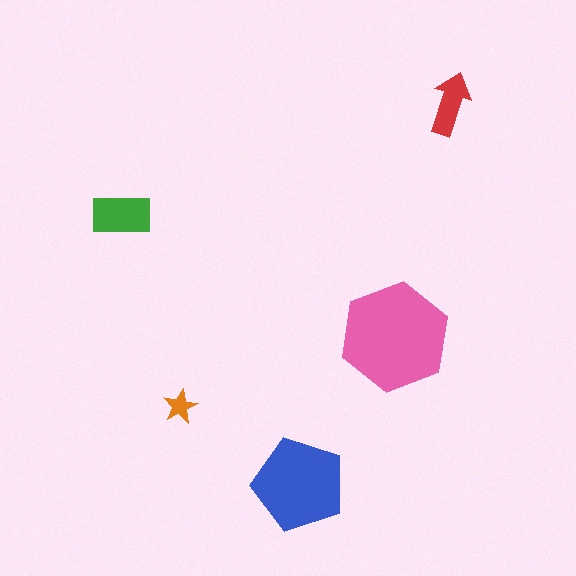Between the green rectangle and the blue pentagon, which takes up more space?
The blue pentagon.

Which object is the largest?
The pink hexagon.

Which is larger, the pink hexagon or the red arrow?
The pink hexagon.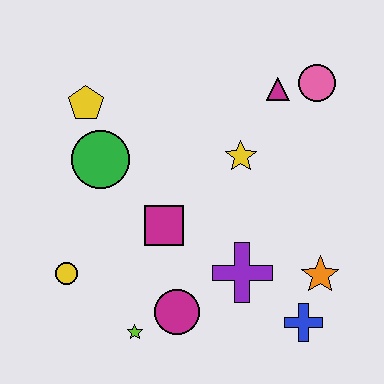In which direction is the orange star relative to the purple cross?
The orange star is to the right of the purple cross.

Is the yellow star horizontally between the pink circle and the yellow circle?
Yes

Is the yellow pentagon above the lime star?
Yes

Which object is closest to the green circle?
The yellow pentagon is closest to the green circle.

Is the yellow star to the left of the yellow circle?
No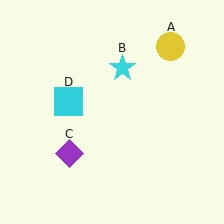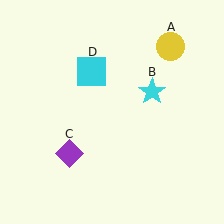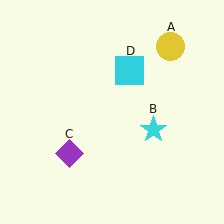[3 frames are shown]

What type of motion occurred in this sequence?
The cyan star (object B), cyan square (object D) rotated clockwise around the center of the scene.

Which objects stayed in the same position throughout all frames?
Yellow circle (object A) and purple diamond (object C) remained stationary.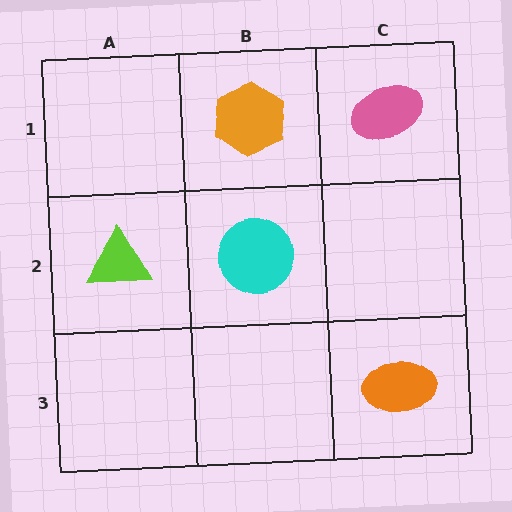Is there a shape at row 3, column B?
No, that cell is empty.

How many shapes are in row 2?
2 shapes.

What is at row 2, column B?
A cyan circle.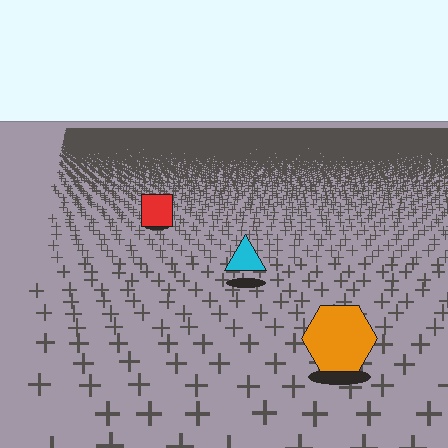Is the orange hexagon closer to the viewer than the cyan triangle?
Yes. The orange hexagon is closer — you can tell from the texture gradient: the ground texture is coarser near it.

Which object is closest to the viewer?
The orange hexagon is closest. The texture marks near it are larger and more spread out.